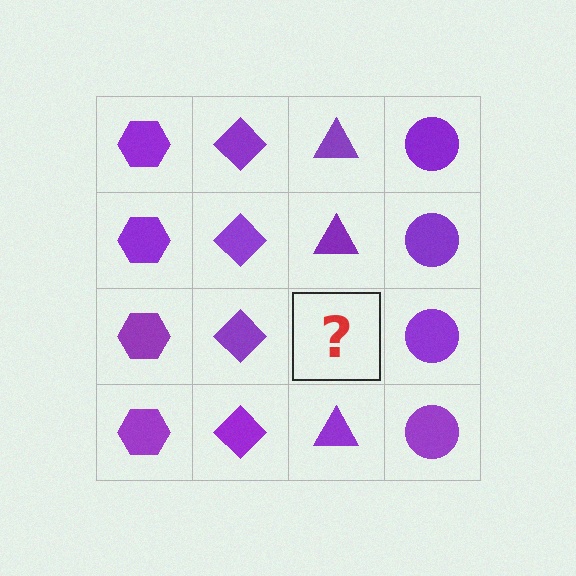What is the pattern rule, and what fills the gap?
The rule is that each column has a consistent shape. The gap should be filled with a purple triangle.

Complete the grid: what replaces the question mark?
The question mark should be replaced with a purple triangle.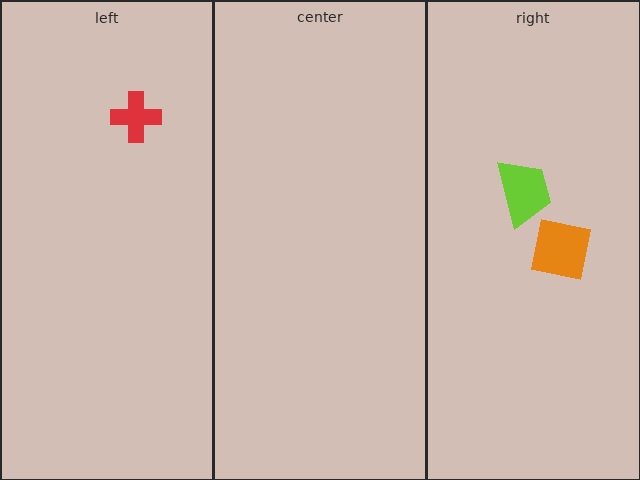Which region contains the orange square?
The right region.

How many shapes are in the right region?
2.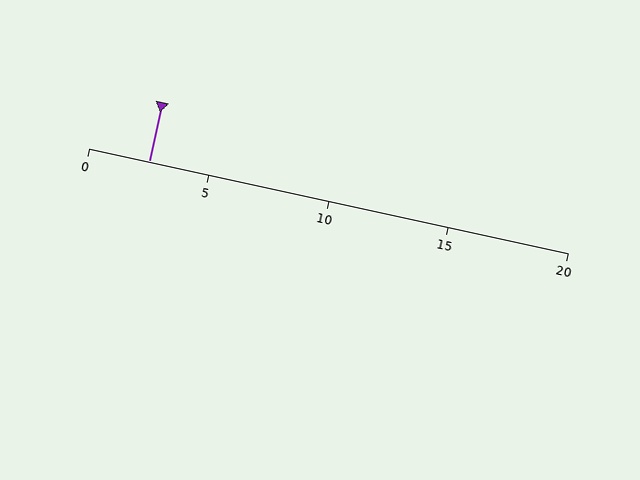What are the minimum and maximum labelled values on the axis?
The axis runs from 0 to 20.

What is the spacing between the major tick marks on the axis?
The major ticks are spaced 5 apart.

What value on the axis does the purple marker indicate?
The marker indicates approximately 2.5.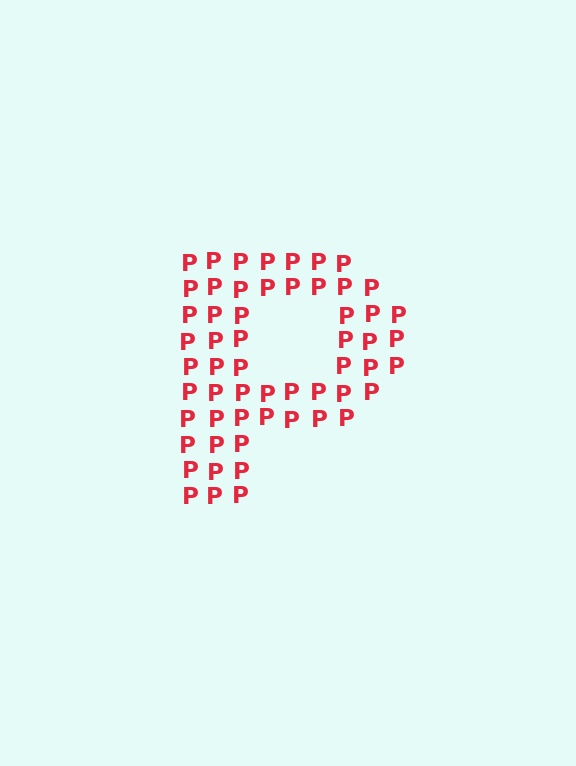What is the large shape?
The large shape is the letter P.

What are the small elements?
The small elements are letter P's.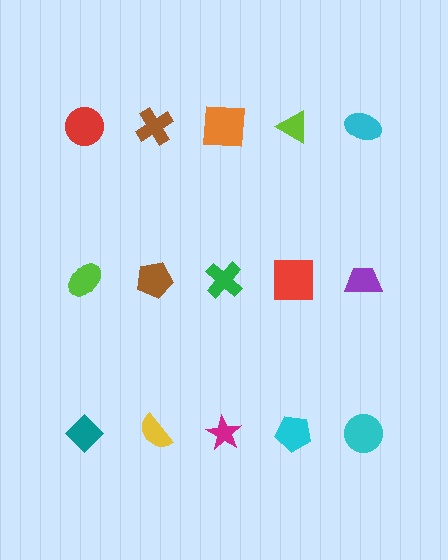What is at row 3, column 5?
A cyan circle.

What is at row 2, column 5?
A purple trapezoid.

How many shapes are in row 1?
5 shapes.